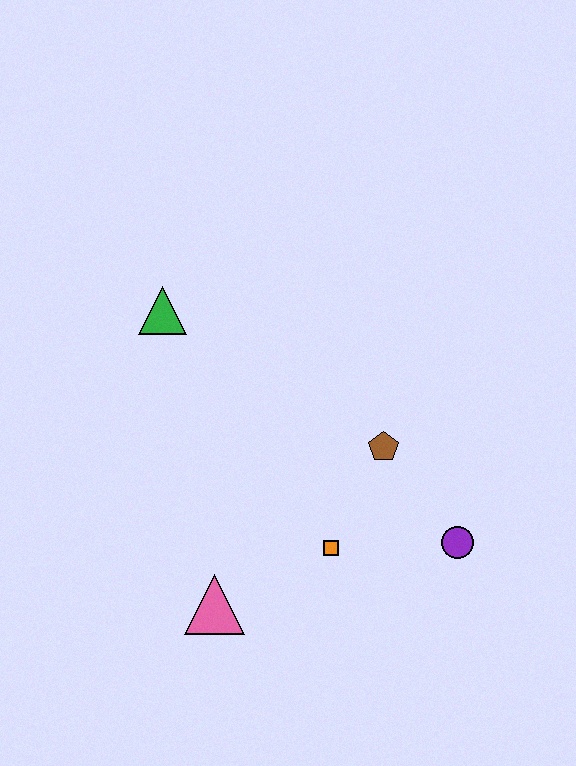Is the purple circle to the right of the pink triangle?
Yes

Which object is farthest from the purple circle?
The green triangle is farthest from the purple circle.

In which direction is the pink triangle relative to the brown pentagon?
The pink triangle is to the left of the brown pentagon.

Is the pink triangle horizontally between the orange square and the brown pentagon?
No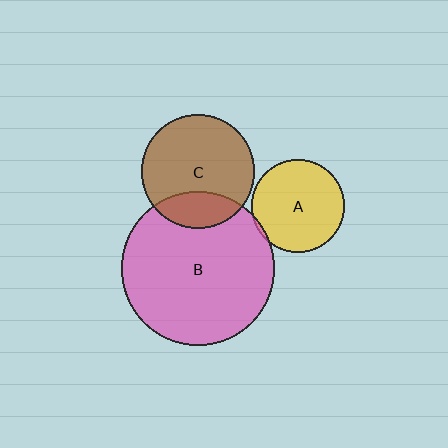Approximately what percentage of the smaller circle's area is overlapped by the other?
Approximately 5%.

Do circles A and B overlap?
Yes.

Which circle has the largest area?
Circle B (pink).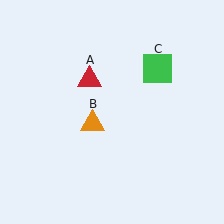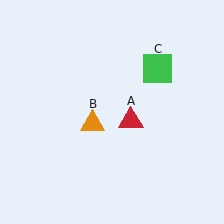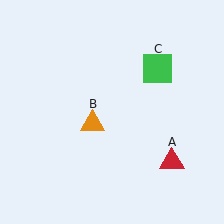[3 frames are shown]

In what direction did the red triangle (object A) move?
The red triangle (object A) moved down and to the right.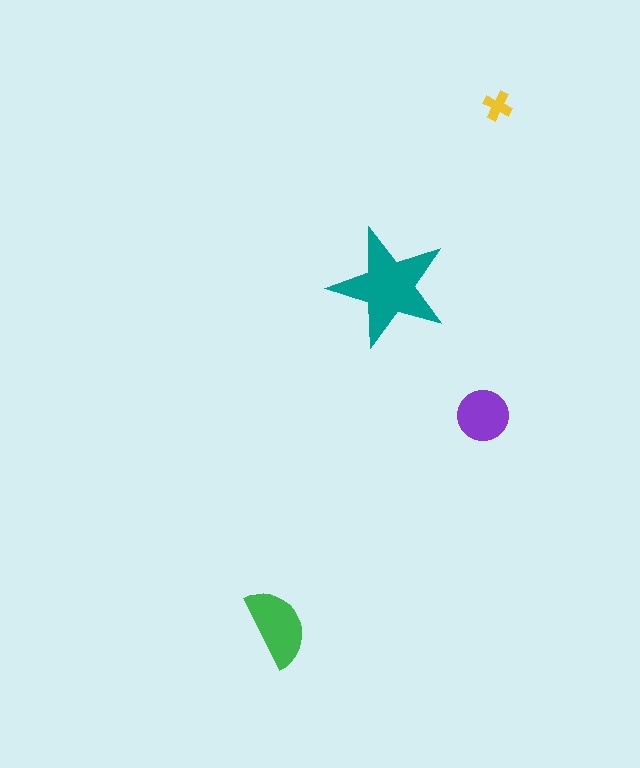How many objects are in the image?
There are 4 objects in the image.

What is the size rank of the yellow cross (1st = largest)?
4th.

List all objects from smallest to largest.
The yellow cross, the purple circle, the green semicircle, the teal star.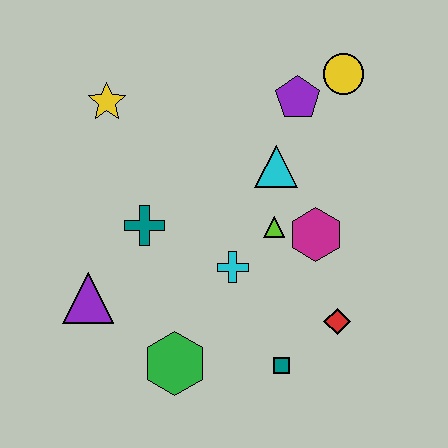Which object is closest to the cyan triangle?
The lime triangle is closest to the cyan triangle.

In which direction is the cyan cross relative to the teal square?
The cyan cross is above the teal square.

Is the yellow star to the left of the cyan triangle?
Yes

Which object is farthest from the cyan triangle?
The purple triangle is farthest from the cyan triangle.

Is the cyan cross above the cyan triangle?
No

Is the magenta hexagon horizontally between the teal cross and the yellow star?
No